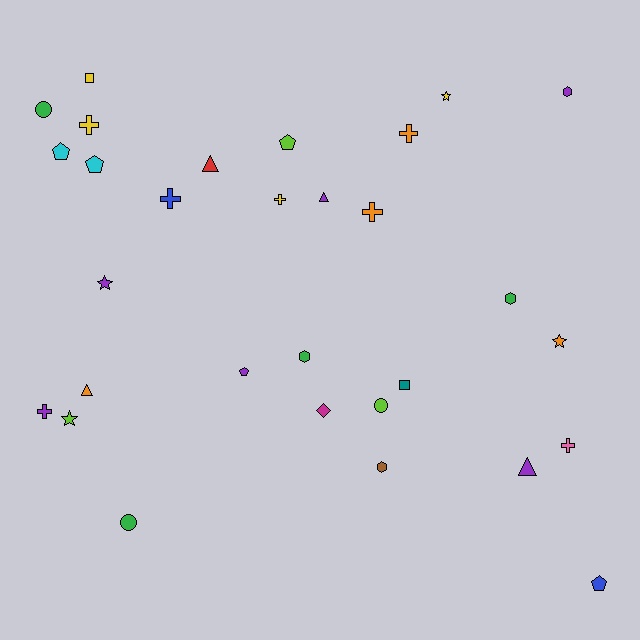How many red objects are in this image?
There is 1 red object.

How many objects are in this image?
There are 30 objects.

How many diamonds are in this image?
There is 1 diamond.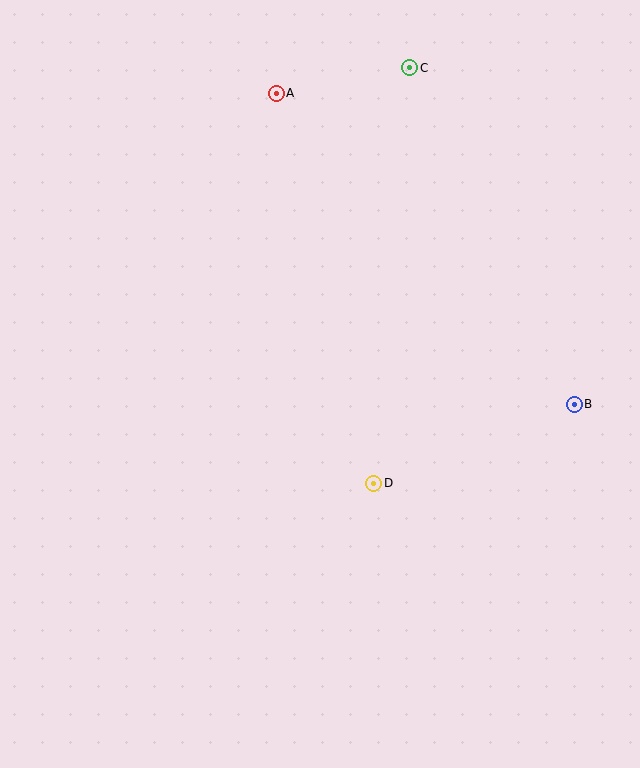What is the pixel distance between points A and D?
The distance between A and D is 402 pixels.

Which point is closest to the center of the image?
Point D at (374, 483) is closest to the center.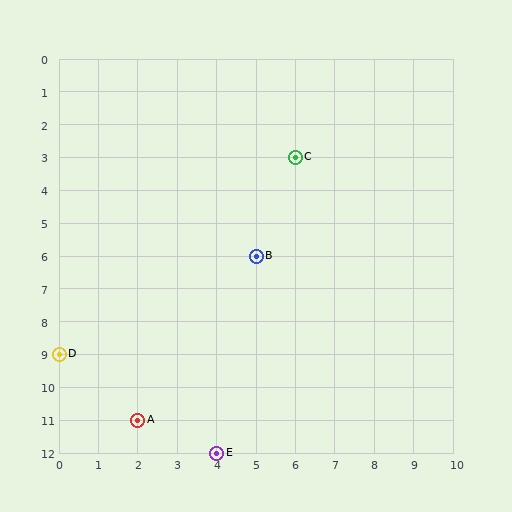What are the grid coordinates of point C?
Point C is at grid coordinates (6, 3).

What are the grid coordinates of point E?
Point E is at grid coordinates (4, 12).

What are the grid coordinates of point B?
Point B is at grid coordinates (5, 6).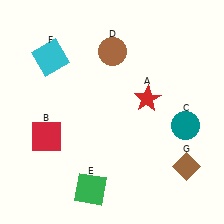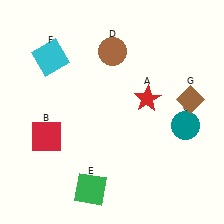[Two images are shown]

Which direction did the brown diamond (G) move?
The brown diamond (G) moved up.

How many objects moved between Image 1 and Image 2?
1 object moved between the two images.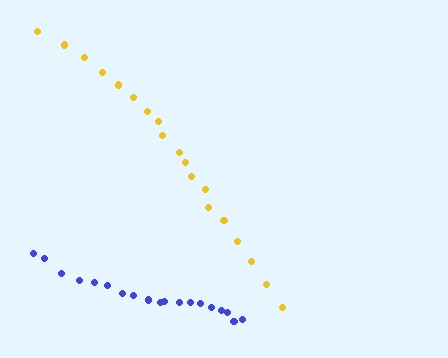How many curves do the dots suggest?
There are 2 distinct paths.